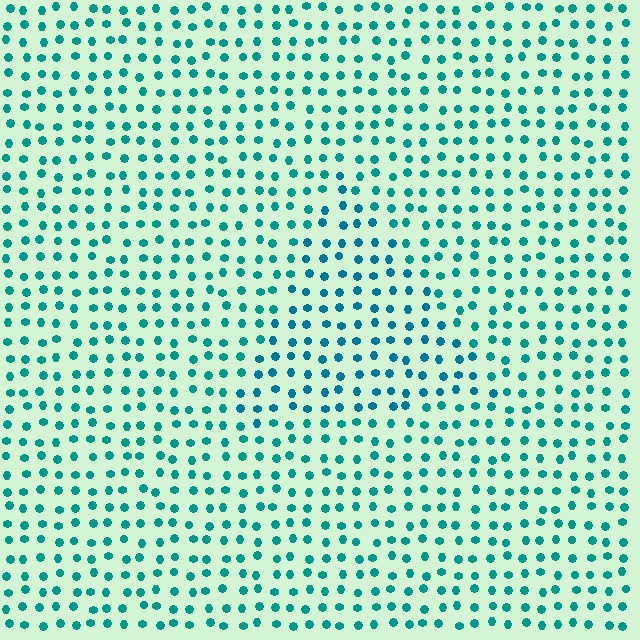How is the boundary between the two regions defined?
The boundary is defined purely by a slight shift in hue (about 19 degrees). Spacing, size, and orientation are identical on both sides.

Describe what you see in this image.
The image is filled with small teal elements in a uniform arrangement. A triangle-shaped region is visible where the elements are tinted to a slightly different hue, forming a subtle color boundary.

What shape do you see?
I see a triangle.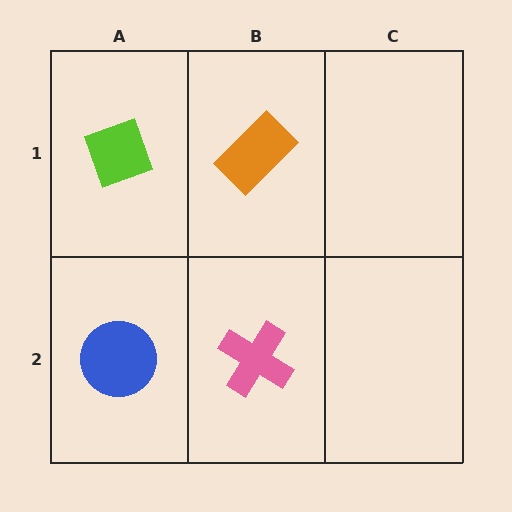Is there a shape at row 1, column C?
No, that cell is empty.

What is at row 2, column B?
A pink cross.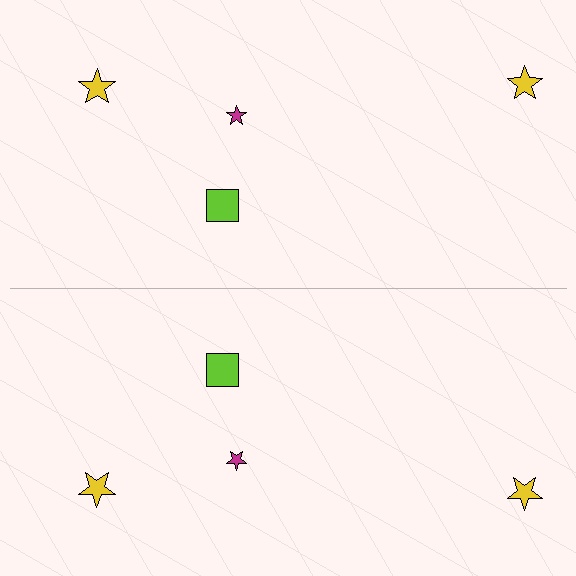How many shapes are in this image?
There are 8 shapes in this image.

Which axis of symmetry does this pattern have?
The pattern has a horizontal axis of symmetry running through the center of the image.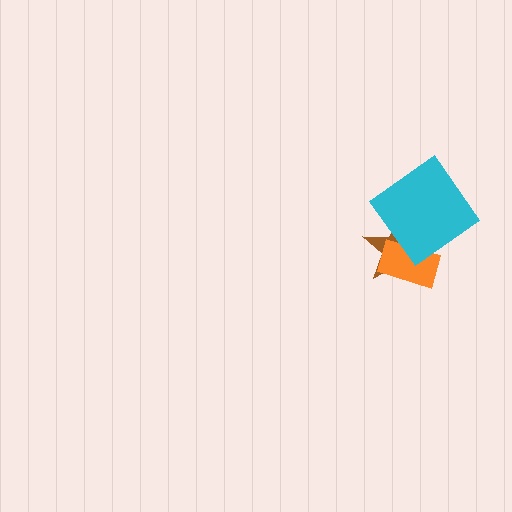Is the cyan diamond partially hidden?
No, no other shape covers it.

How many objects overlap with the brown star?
2 objects overlap with the brown star.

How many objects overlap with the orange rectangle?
2 objects overlap with the orange rectangle.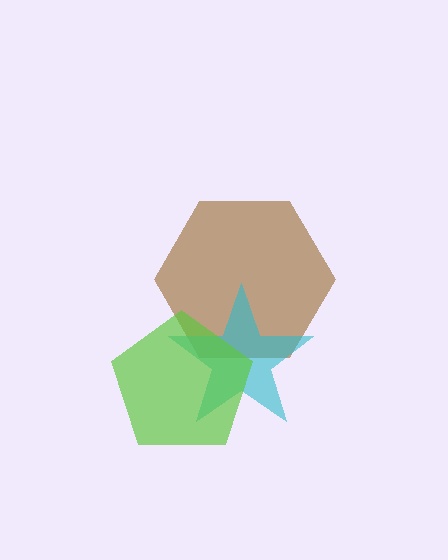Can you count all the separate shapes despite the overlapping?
Yes, there are 3 separate shapes.